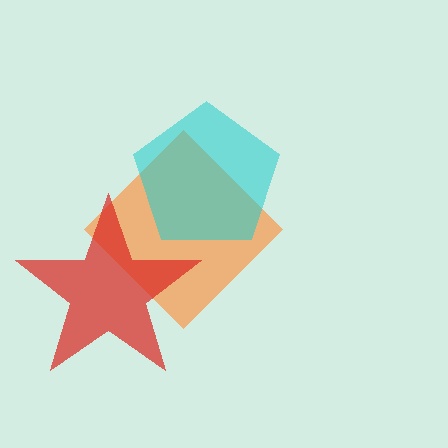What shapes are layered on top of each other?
The layered shapes are: an orange diamond, a cyan pentagon, a red star.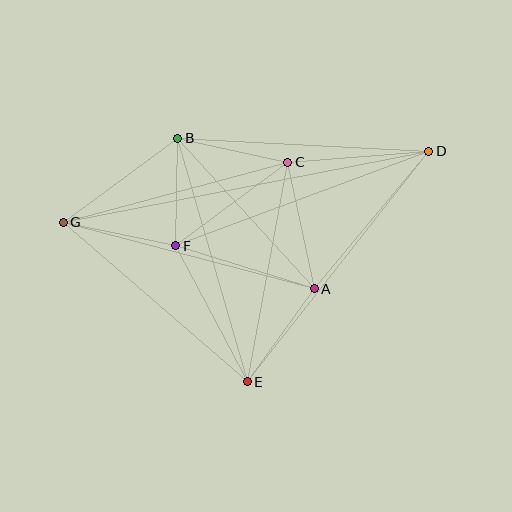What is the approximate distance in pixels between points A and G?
The distance between A and G is approximately 260 pixels.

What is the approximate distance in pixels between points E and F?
The distance between E and F is approximately 154 pixels.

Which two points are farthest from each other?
Points D and G are farthest from each other.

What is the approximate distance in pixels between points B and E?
The distance between B and E is approximately 253 pixels.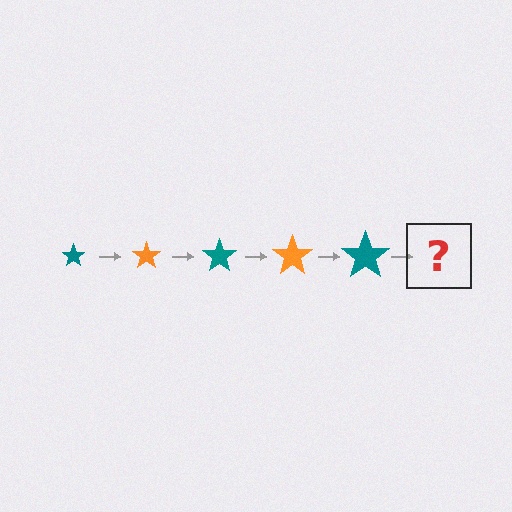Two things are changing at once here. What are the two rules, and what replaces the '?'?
The two rules are that the star grows larger each step and the color cycles through teal and orange. The '?' should be an orange star, larger than the previous one.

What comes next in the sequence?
The next element should be an orange star, larger than the previous one.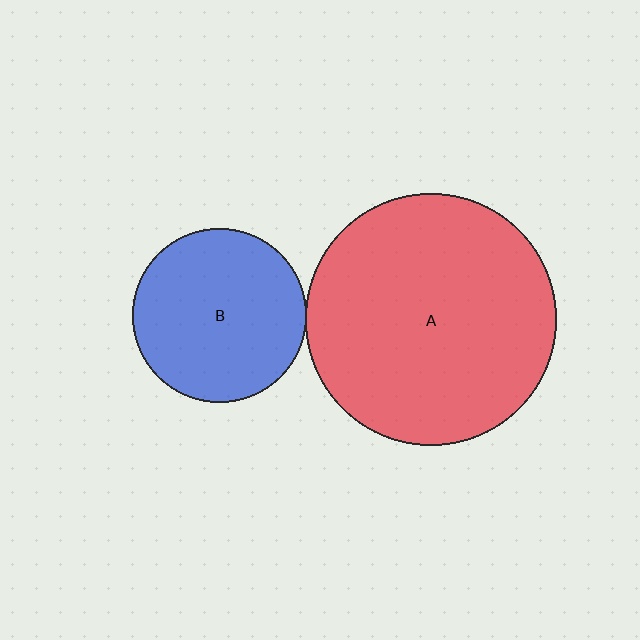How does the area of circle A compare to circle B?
Approximately 2.1 times.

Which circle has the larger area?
Circle A (red).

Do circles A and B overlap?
Yes.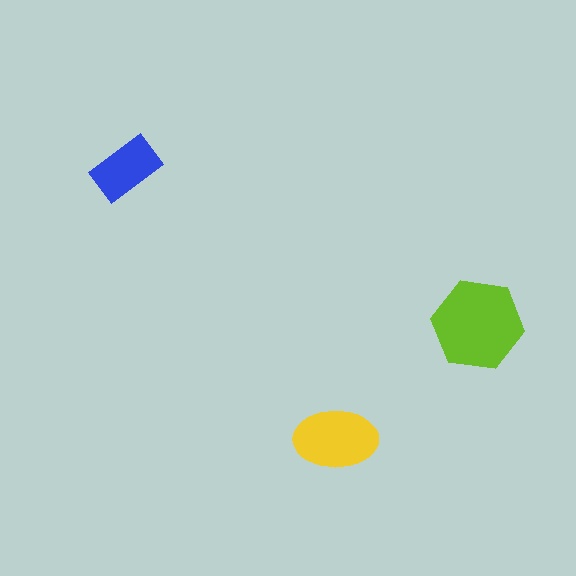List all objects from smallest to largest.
The blue rectangle, the yellow ellipse, the lime hexagon.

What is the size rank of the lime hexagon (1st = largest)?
1st.